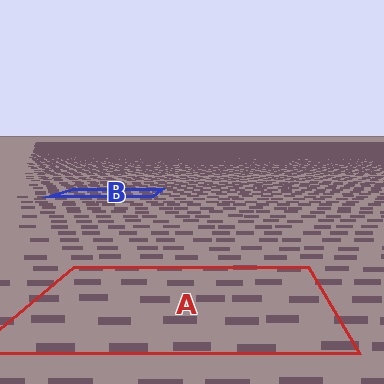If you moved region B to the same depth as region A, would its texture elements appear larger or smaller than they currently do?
They would appear larger. At a closer depth, the same texture elements are projected at a bigger on-screen size.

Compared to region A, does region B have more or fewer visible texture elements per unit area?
Region B has more texture elements per unit area — they are packed more densely because it is farther away.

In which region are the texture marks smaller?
The texture marks are smaller in region B, because it is farther away.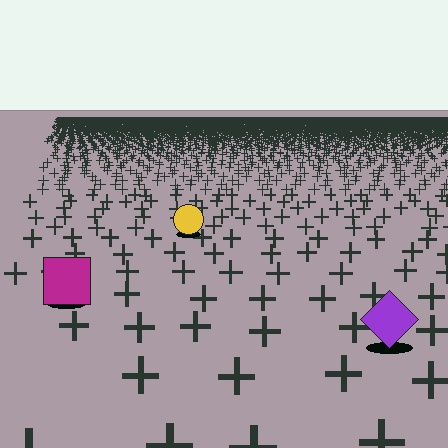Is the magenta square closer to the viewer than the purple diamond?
No. The purple diamond is closer — you can tell from the texture gradient: the ground texture is coarser near it.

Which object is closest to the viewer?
The purple diamond is closest. The texture marks near it are larger and more spread out.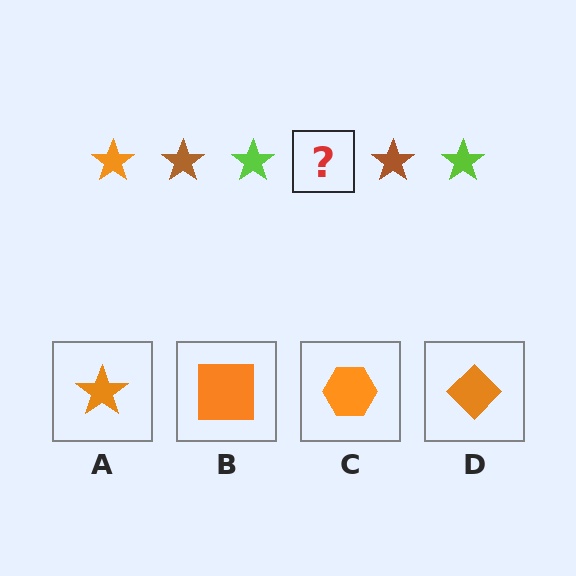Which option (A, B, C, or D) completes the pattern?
A.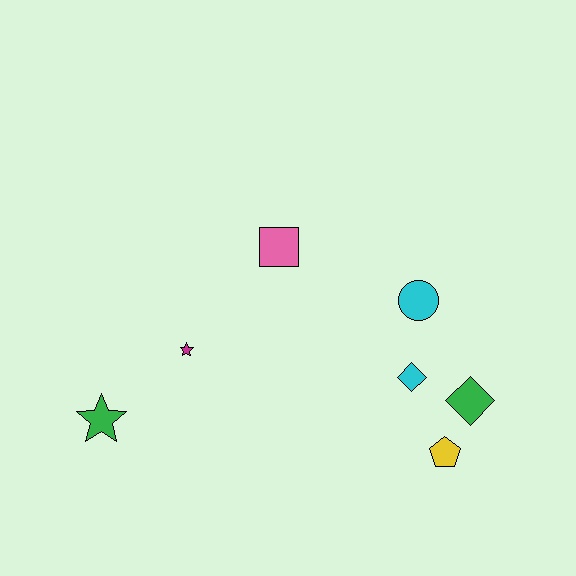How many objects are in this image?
There are 7 objects.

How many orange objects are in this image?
There are no orange objects.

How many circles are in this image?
There is 1 circle.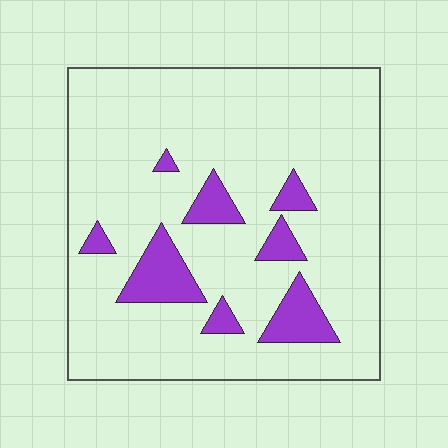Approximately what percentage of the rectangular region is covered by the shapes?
Approximately 15%.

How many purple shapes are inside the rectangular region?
8.